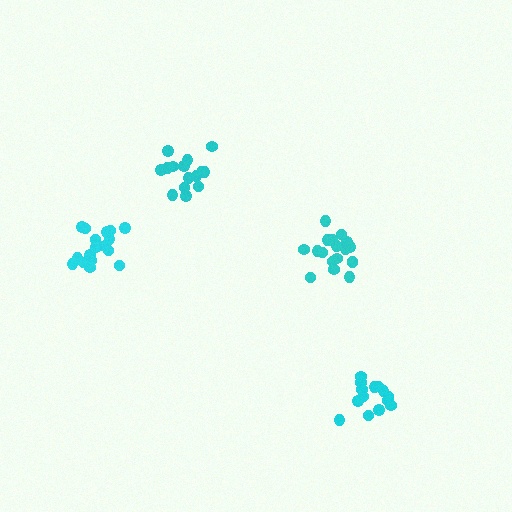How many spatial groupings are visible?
There are 4 spatial groupings.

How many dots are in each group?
Group 1: 18 dots, Group 2: 17 dots, Group 3: 15 dots, Group 4: 14 dots (64 total).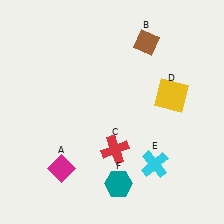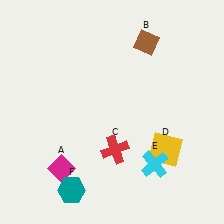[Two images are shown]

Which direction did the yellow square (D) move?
The yellow square (D) moved down.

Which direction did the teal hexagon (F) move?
The teal hexagon (F) moved left.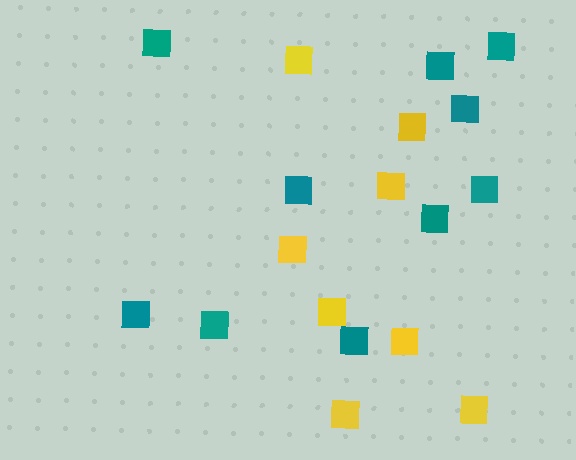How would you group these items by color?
There are 2 groups: one group of teal squares (10) and one group of yellow squares (8).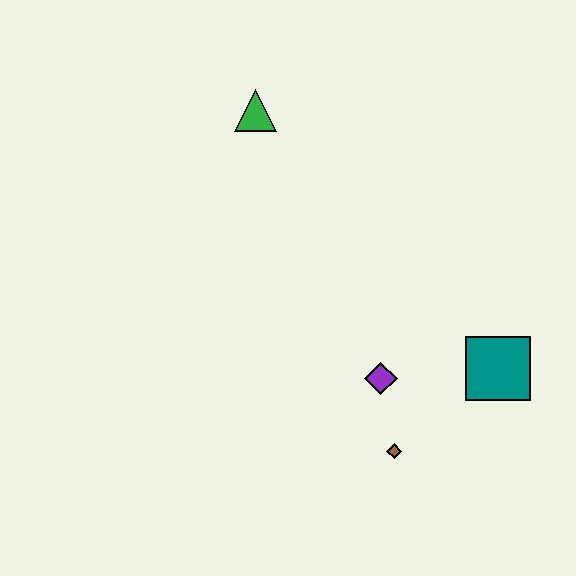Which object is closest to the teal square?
The purple diamond is closest to the teal square.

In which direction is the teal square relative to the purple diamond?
The teal square is to the right of the purple diamond.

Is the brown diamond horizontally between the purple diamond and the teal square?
Yes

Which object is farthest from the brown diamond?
The green triangle is farthest from the brown diamond.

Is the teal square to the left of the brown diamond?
No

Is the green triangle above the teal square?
Yes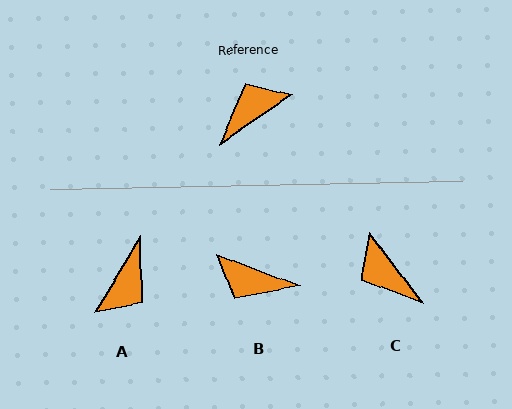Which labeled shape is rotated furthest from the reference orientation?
A, about 156 degrees away.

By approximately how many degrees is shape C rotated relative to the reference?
Approximately 93 degrees counter-clockwise.